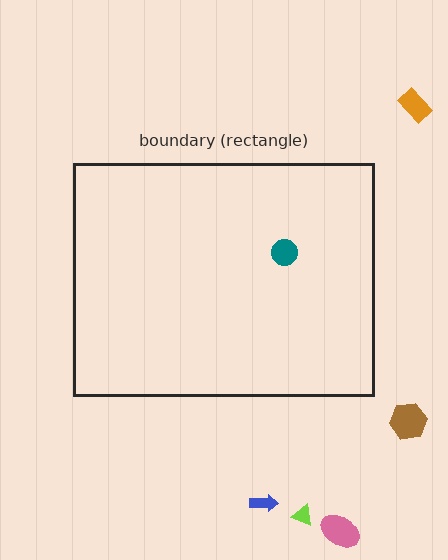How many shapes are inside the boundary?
1 inside, 5 outside.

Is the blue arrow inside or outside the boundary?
Outside.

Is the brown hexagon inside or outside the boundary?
Outside.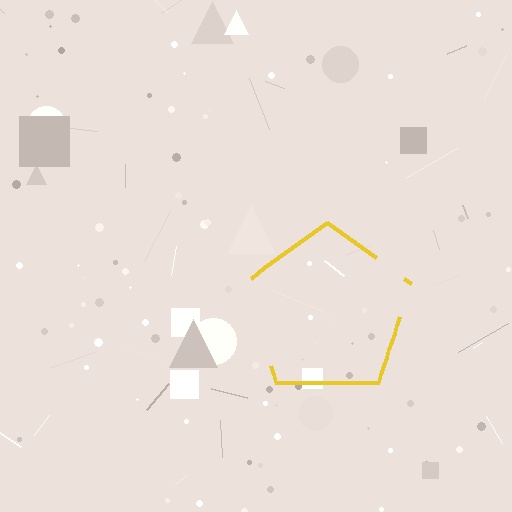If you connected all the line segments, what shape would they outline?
They would outline a pentagon.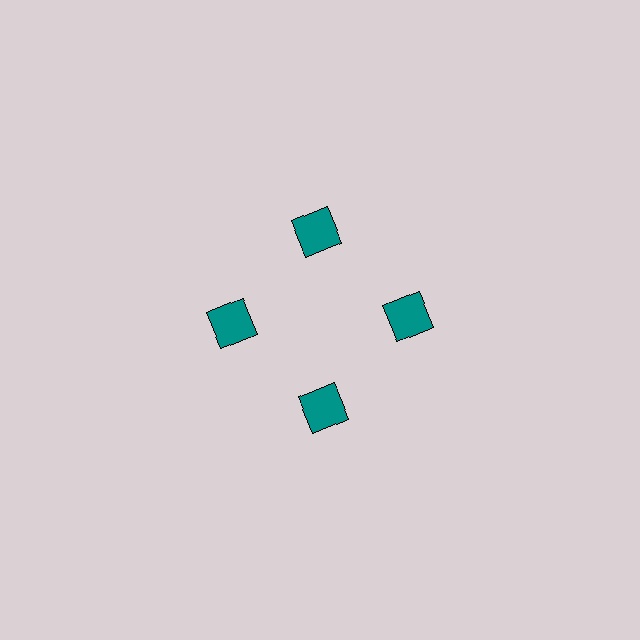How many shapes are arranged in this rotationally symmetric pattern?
There are 4 shapes, arranged in 4 groups of 1.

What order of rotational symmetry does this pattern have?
This pattern has 4-fold rotational symmetry.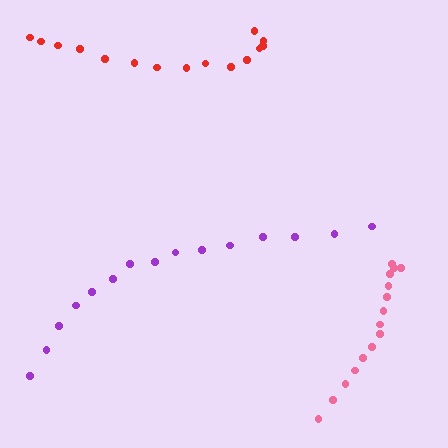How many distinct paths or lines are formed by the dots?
There are 3 distinct paths.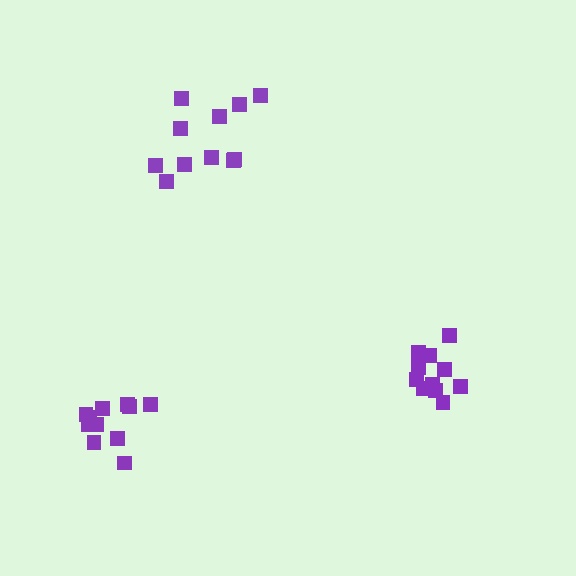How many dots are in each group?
Group 1: 11 dots, Group 2: 11 dots, Group 3: 11 dots (33 total).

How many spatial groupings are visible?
There are 3 spatial groupings.